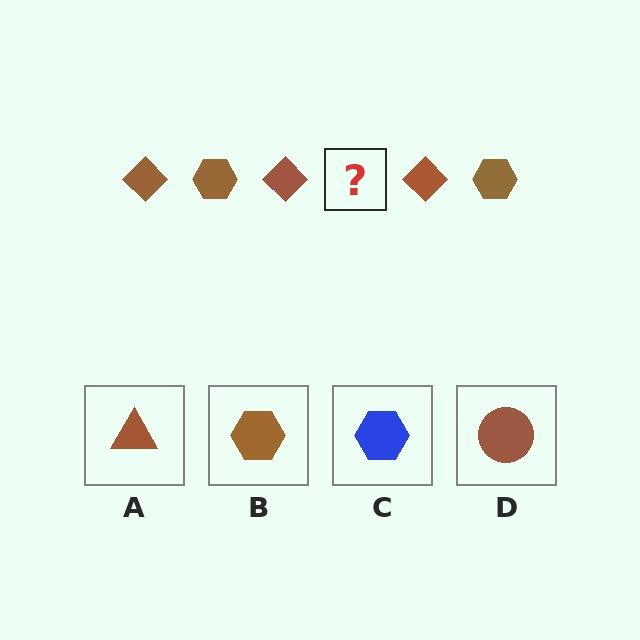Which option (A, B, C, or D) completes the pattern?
B.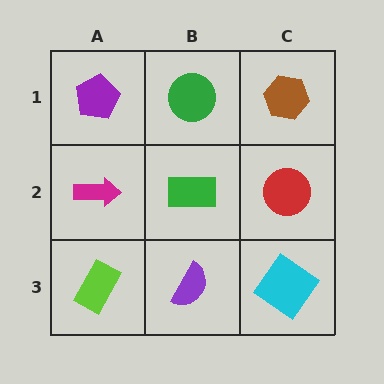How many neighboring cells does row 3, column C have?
2.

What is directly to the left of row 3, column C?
A purple semicircle.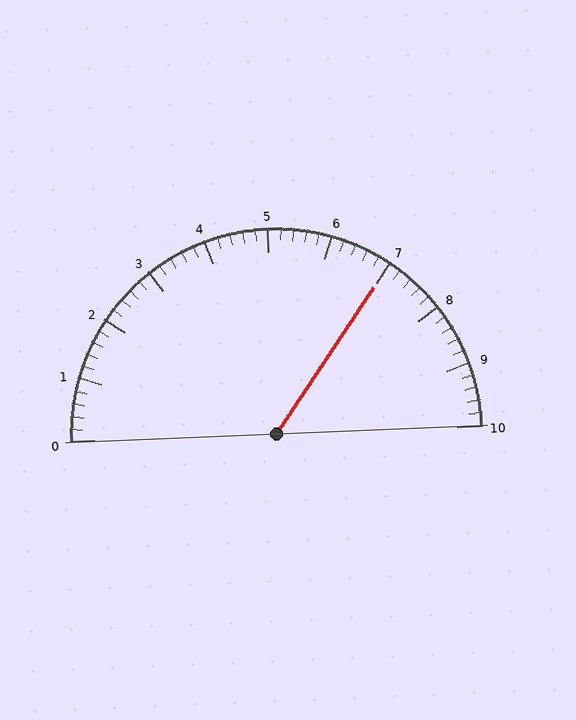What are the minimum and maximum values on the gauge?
The gauge ranges from 0 to 10.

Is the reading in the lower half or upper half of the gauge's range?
The reading is in the upper half of the range (0 to 10).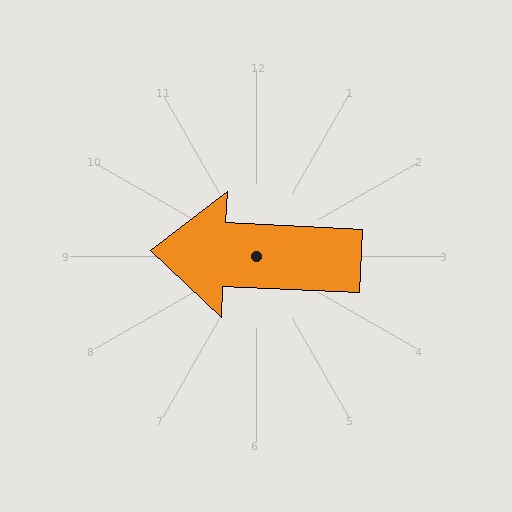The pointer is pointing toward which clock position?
Roughly 9 o'clock.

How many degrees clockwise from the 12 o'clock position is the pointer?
Approximately 273 degrees.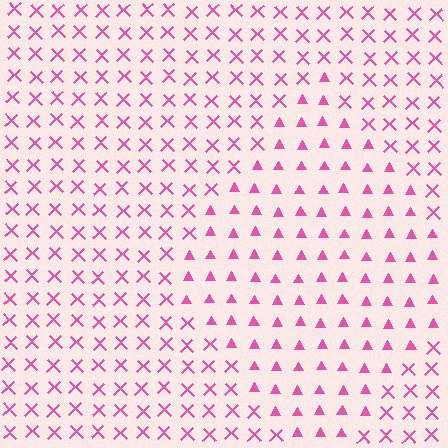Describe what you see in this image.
The image is filled with small pink elements arranged in a uniform grid. A diamond-shaped region contains triangles, while the surrounding area contains X marks. The boundary is defined purely by the change in element shape.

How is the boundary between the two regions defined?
The boundary is defined by a change in element shape: triangles inside vs. X marks outside. All elements share the same color and spacing.